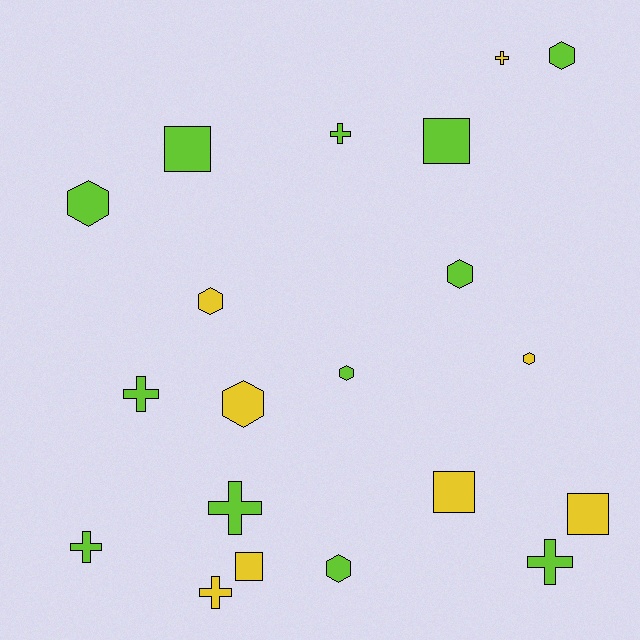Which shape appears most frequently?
Hexagon, with 8 objects.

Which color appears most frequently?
Lime, with 12 objects.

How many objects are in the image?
There are 20 objects.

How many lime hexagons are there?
There are 5 lime hexagons.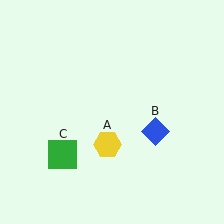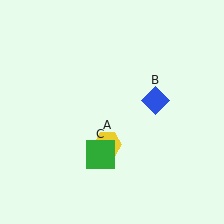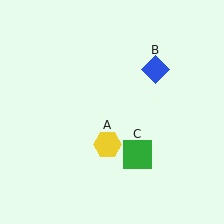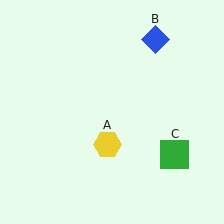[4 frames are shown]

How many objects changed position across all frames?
2 objects changed position: blue diamond (object B), green square (object C).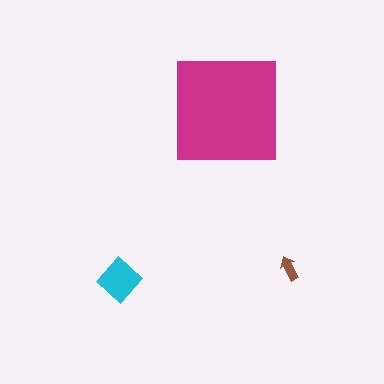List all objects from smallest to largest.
The brown arrow, the cyan diamond, the magenta square.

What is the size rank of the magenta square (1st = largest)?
1st.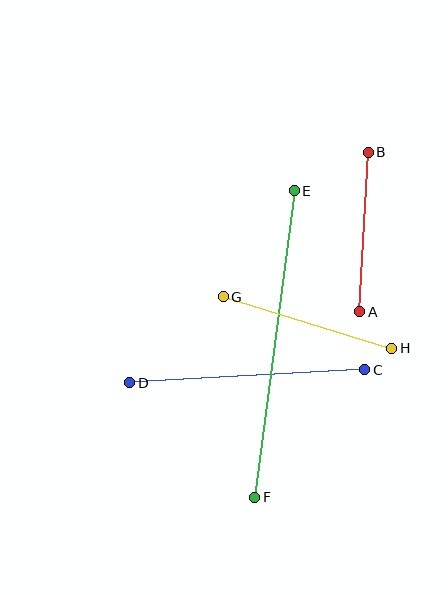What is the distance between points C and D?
The distance is approximately 235 pixels.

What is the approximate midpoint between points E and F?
The midpoint is at approximately (274, 344) pixels.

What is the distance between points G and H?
The distance is approximately 176 pixels.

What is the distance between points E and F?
The distance is approximately 309 pixels.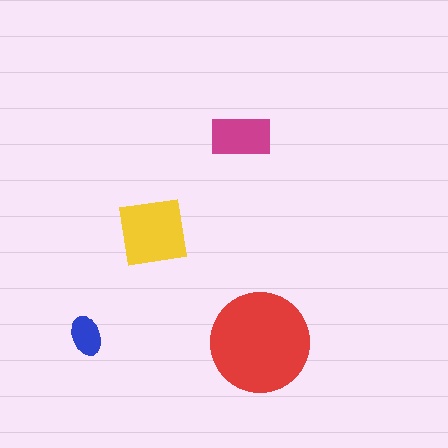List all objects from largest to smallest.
The red circle, the yellow square, the magenta rectangle, the blue ellipse.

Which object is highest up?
The magenta rectangle is topmost.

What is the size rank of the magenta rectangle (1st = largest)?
3rd.